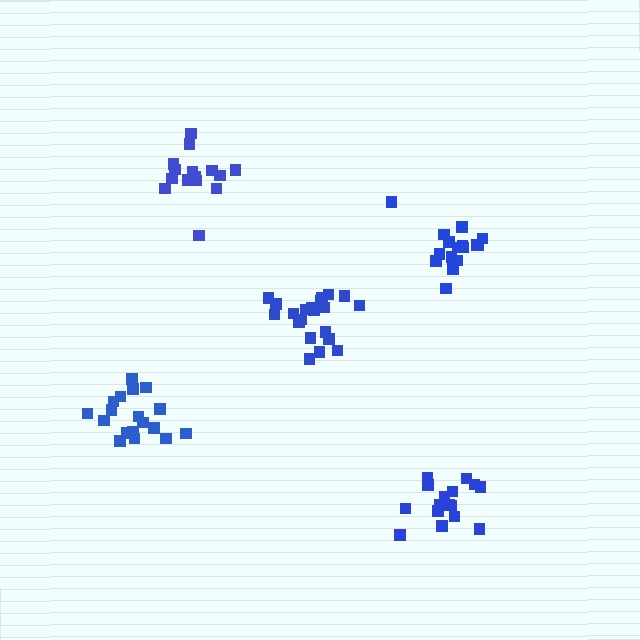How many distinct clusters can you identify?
There are 5 distinct clusters.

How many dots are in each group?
Group 1: 16 dots, Group 2: 16 dots, Group 3: 21 dots, Group 4: 18 dots, Group 5: 16 dots (87 total).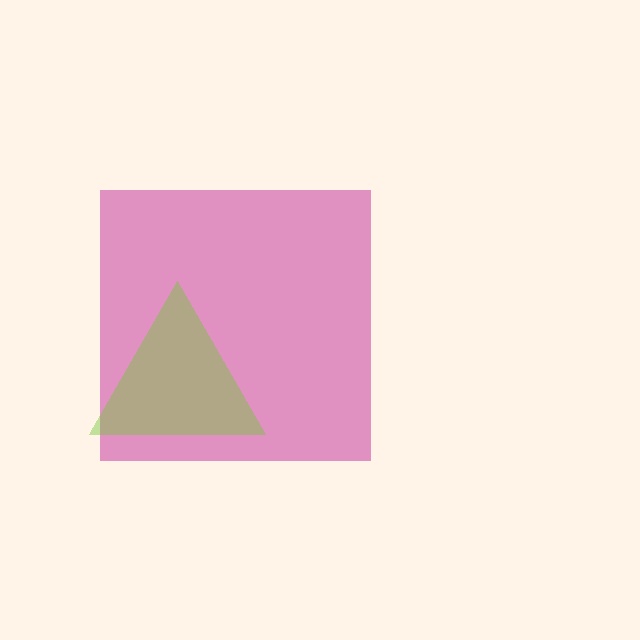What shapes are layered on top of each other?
The layered shapes are: a magenta square, a lime triangle.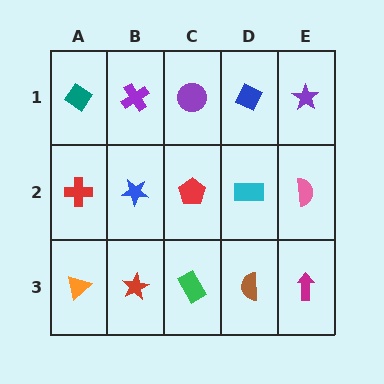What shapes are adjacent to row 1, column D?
A cyan rectangle (row 2, column D), a purple circle (row 1, column C), a purple star (row 1, column E).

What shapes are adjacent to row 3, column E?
A pink semicircle (row 2, column E), a brown semicircle (row 3, column D).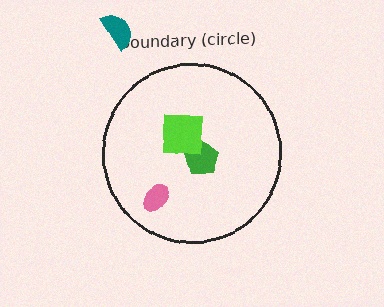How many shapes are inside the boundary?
3 inside, 1 outside.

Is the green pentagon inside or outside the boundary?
Inside.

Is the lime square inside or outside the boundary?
Inside.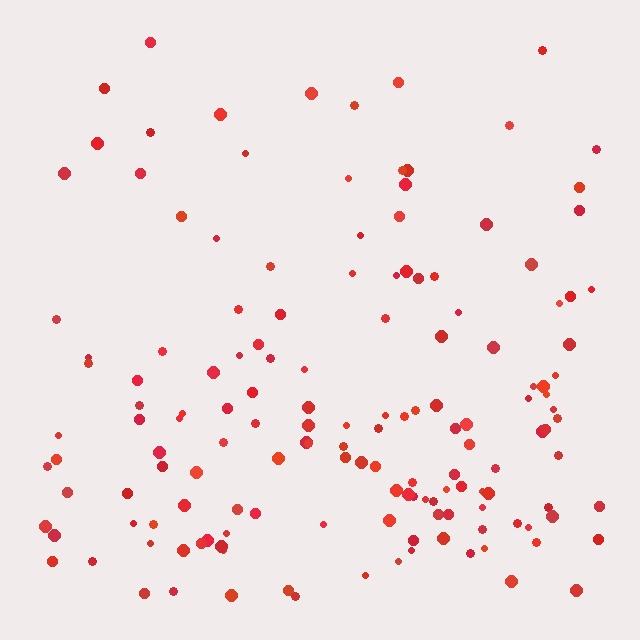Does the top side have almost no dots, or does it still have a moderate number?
Still a moderate number, just noticeably fewer than the bottom.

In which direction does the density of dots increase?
From top to bottom, with the bottom side densest.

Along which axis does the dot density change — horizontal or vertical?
Vertical.